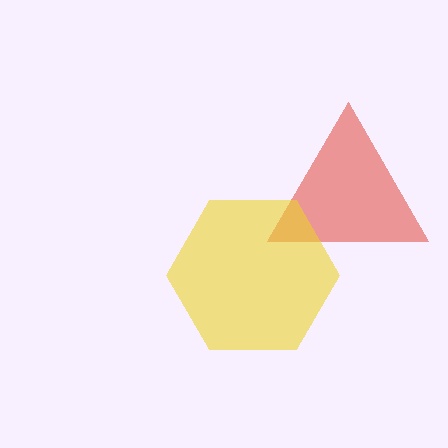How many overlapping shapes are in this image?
There are 2 overlapping shapes in the image.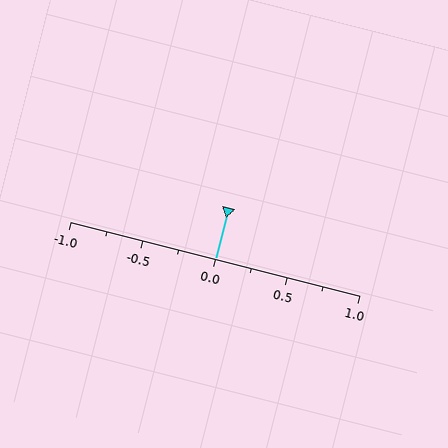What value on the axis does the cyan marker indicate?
The marker indicates approximately 0.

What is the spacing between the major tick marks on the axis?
The major ticks are spaced 0.5 apart.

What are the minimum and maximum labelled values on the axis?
The axis runs from -1.0 to 1.0.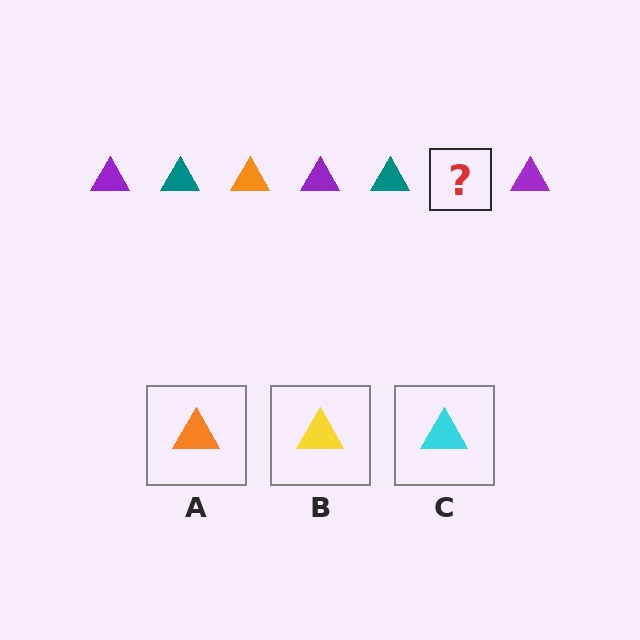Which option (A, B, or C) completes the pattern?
A.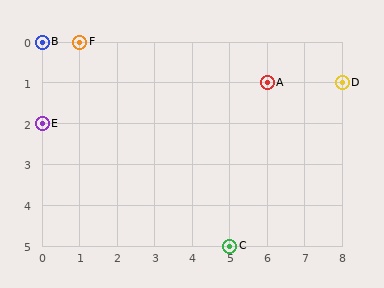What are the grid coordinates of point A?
Point A is at grid coordinates (6, 1).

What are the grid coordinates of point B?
Point B is at grid coordinates (0, 0).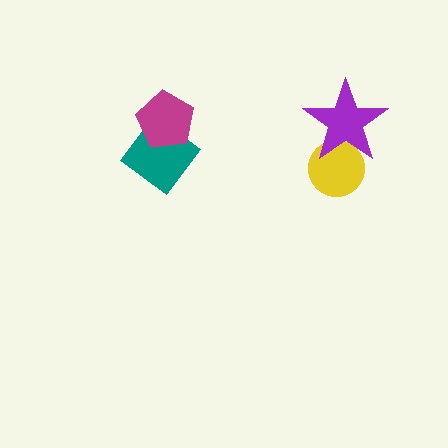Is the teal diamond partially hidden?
Yes, it is partially covered by another shape.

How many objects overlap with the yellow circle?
1 object overlaps with the yellow circle.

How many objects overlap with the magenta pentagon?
1 object overlaps with the magenta pentagon.